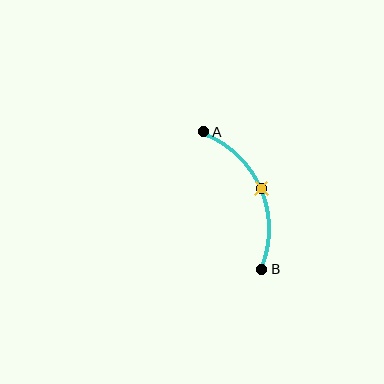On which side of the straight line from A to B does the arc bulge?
The arc bulges to the right of the straight line connecting A and B.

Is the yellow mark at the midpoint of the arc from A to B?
Yes. The yellow mark lies on the arc at equal arc-length from both A and B — it is the arc midpoint.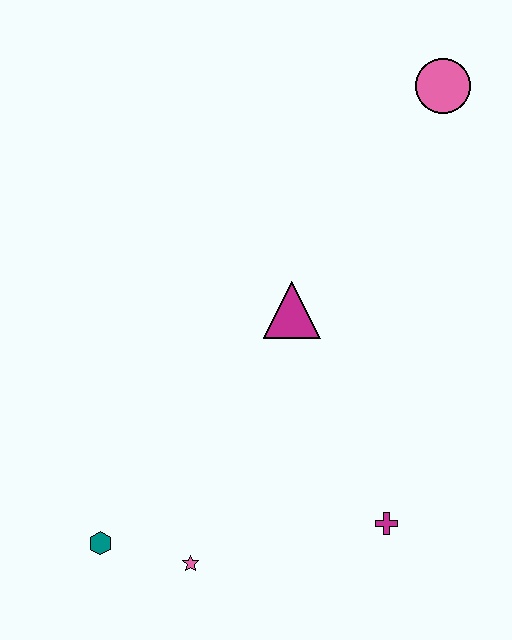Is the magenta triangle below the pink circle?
Yes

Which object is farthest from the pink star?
The pink circle is farthest from the pink star.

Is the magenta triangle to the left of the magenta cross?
Yes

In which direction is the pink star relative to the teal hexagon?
The pink star is to the right of the teal hexagon.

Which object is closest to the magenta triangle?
The magenta cross is closest to the magenta triangle.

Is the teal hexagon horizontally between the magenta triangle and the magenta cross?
No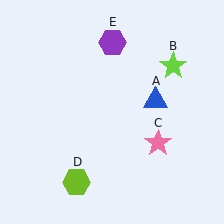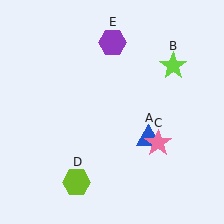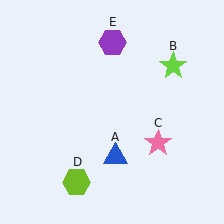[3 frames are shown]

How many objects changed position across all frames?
1 object changed position: blue triangle (object A).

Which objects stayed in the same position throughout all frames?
Lime star (object B) and pink star (object C) and lime hexagon (object D) and purple hexagon (object E) remained stationary.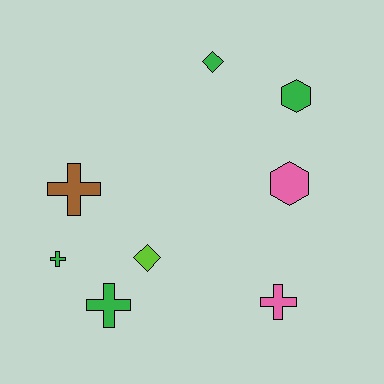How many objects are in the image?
There are 8 objects.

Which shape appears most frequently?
Cross, with 4 objects.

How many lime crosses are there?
There are no lime crosses.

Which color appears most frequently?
Green, with 4 objects.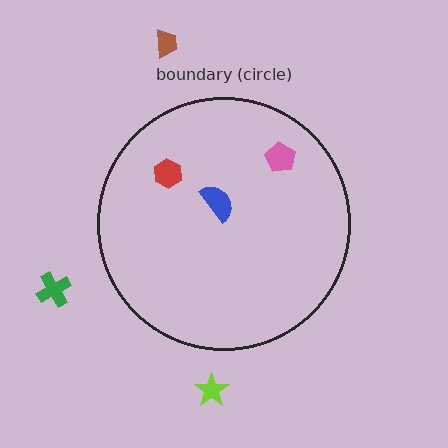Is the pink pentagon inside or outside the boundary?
Inside.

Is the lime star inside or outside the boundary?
Outside.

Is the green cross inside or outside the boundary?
Outside.